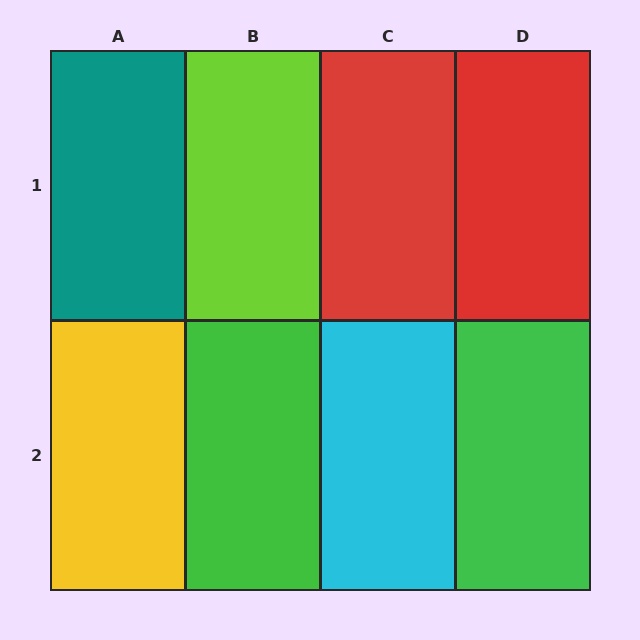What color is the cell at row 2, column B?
Green.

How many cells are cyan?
1 cell is cyan.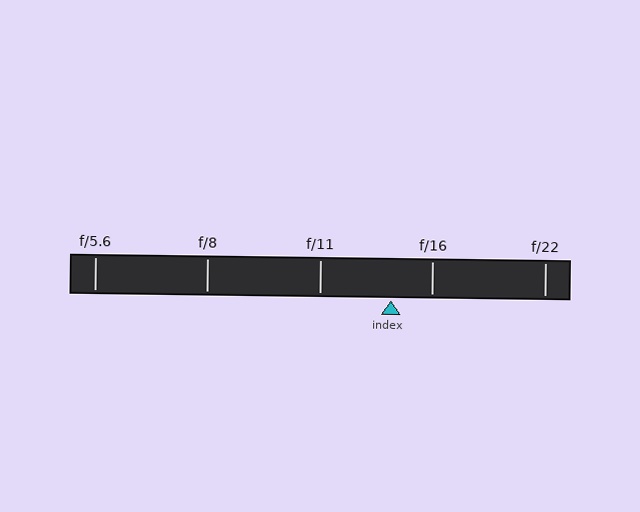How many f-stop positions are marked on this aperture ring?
There are 5 f-stop positions marked.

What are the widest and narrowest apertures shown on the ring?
The widest aperture shown is f/5.6 and the narrowest is f/22.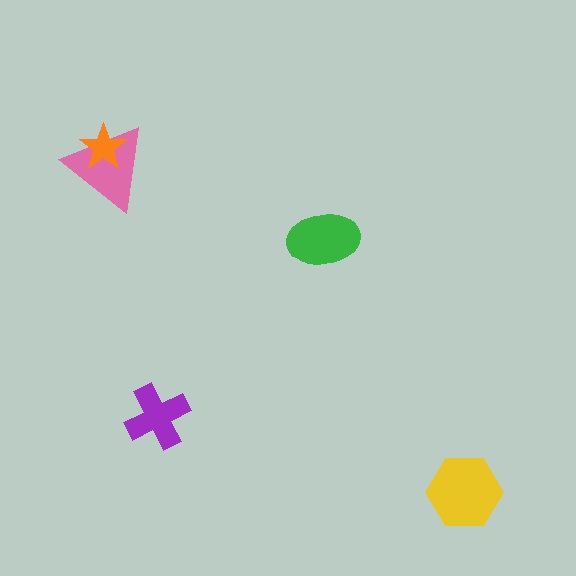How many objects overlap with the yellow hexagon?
0 objects overlap with the yellow hexagon.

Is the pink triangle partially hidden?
Yes, it is partially covered by another shape.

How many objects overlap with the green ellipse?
0 objects overlap with the green ellipse.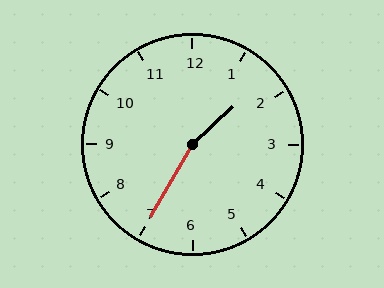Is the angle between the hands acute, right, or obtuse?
It is obtuse.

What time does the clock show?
1:35.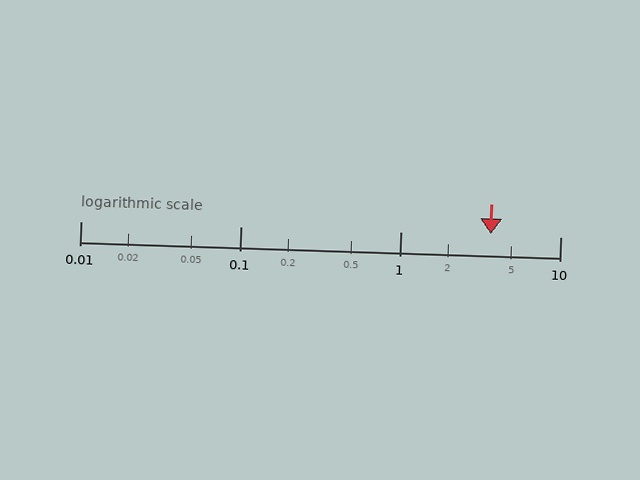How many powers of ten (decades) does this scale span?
The scale spans 3 decades, from 0.01 to 10.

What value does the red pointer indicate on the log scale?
The pointer indicates approximately 3.7.